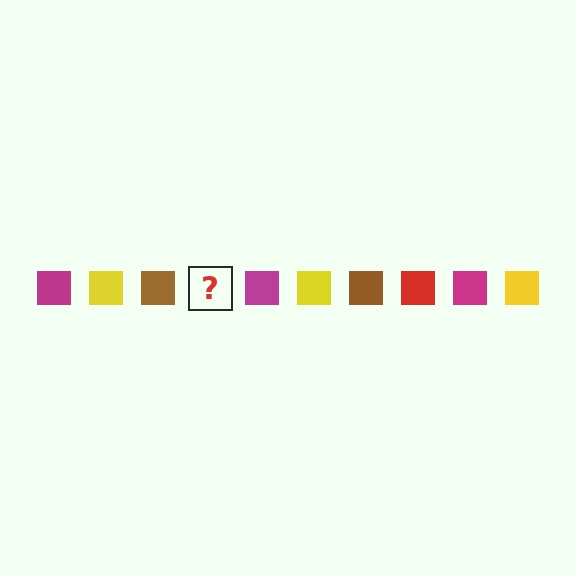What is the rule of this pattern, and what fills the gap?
The rule is that the pattern cycles through magenta, yellow, brown, red squares. The gap should be filled with a red square.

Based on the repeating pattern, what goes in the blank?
The blank should be a red square.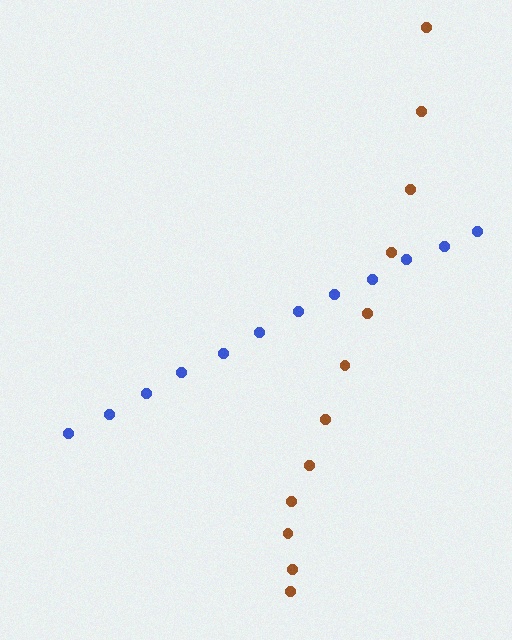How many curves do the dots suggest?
There are 2 distinct paths.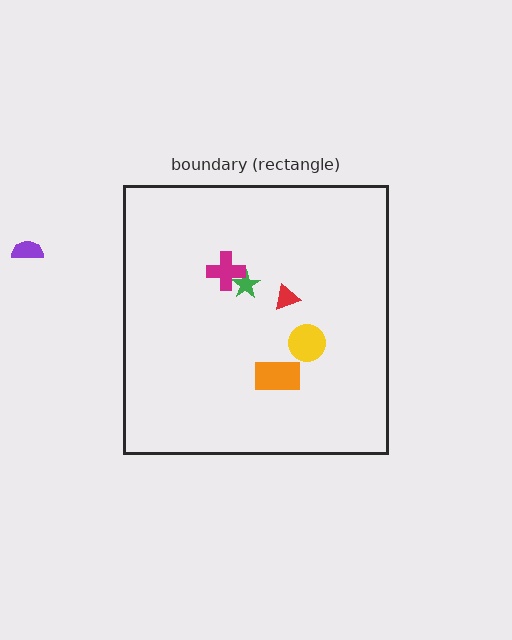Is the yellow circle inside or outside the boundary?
Inside.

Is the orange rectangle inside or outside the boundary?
Inside.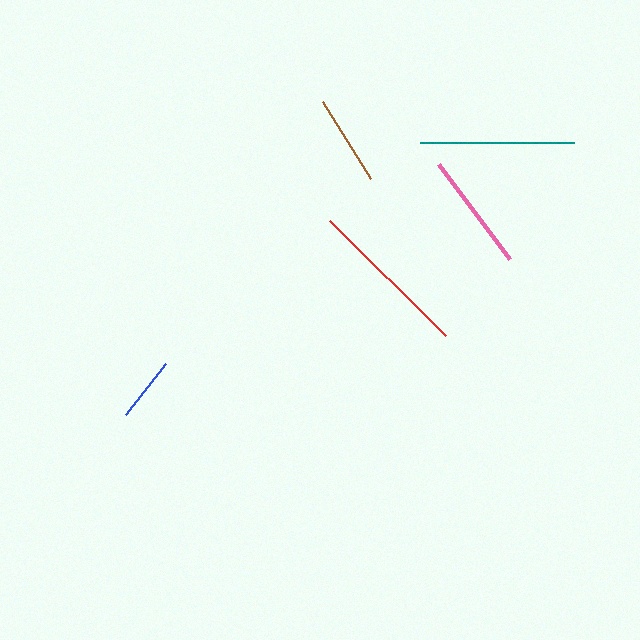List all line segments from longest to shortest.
From longest to shortest: red, teal, pink, brown, blue.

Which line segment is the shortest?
The blue line is the shortest at approximately 64 pixels.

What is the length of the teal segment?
The teal segment is approximately 154 pixels long.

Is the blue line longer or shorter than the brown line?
The brown line is longer than the blue line.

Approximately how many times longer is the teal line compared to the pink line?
The teal line is approximately 1.3 times the length of the pink line.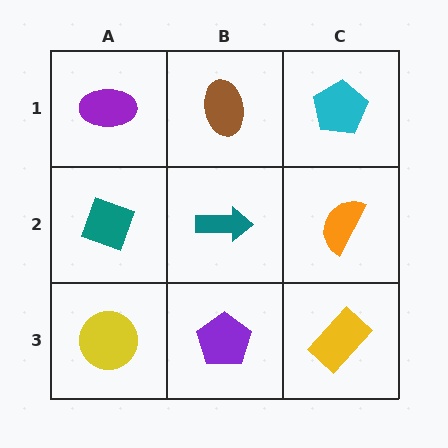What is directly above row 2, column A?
A purple ellipse.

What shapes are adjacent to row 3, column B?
A teal arrow (row 2, column B), a yellow circle (row 3, column A), a yellow rectangle (row 3, column C).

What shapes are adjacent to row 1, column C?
An orange semicircle (row 2, column C), a brown ellipse (row 1, column B).